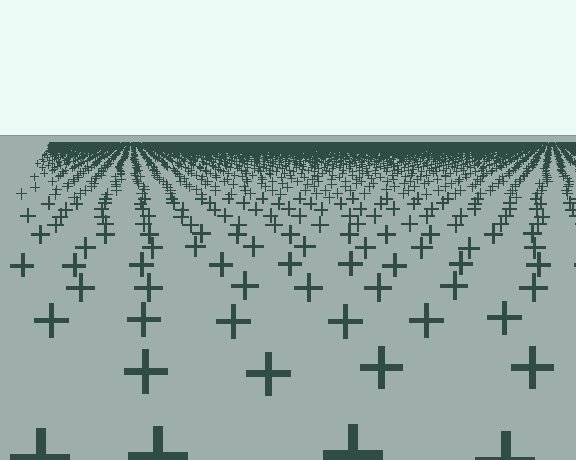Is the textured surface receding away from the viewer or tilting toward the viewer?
The surface is receding away from the viewer. Texture elements get smaller and denser toward the top.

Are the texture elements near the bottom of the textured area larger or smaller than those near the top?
Larger. Near the bottom, elements are closer to the viewer and appear at a bigger on-screen size.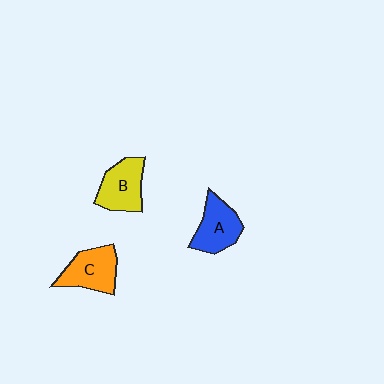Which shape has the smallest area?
Shape A (blue).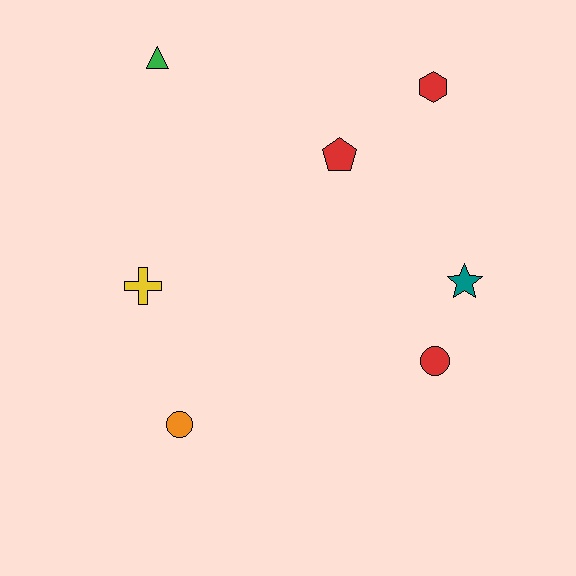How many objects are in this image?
There are 7 objects.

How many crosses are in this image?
There is 1 cross.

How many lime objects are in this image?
There are no lime objects.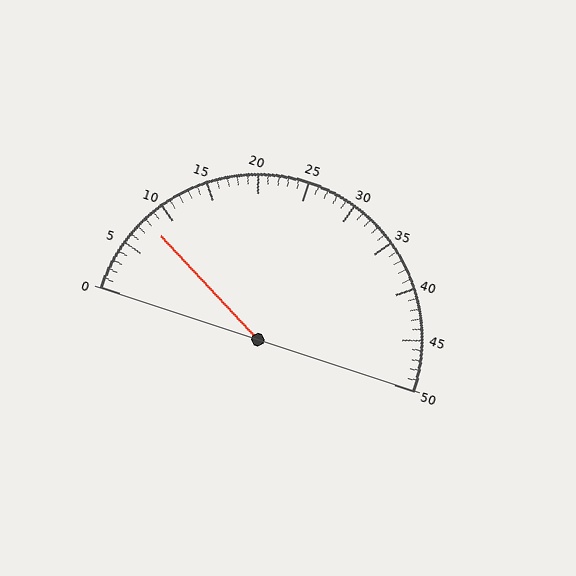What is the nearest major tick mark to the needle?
The nearest major tick mark is 10.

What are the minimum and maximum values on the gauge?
The gauge ranges from 0 to 50.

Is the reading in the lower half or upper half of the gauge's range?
The reading is in the lower half of the range (0 to 50).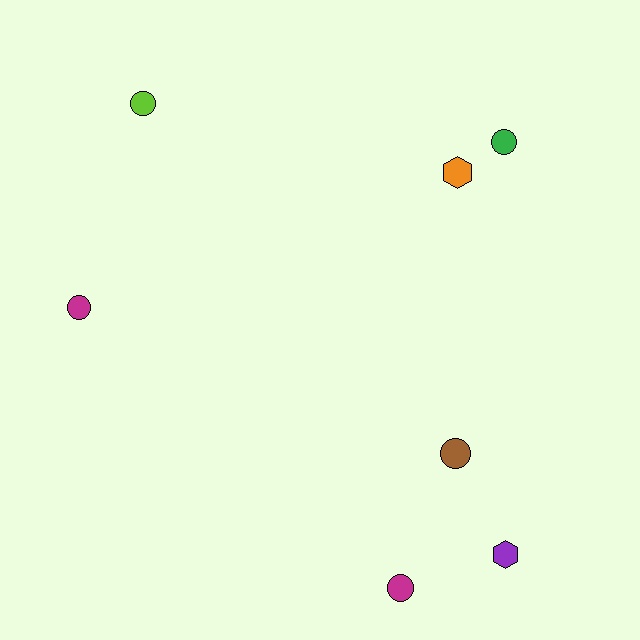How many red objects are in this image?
There are no red objects.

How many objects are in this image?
There are 7 objects.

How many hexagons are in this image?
There are 2 hexagons.